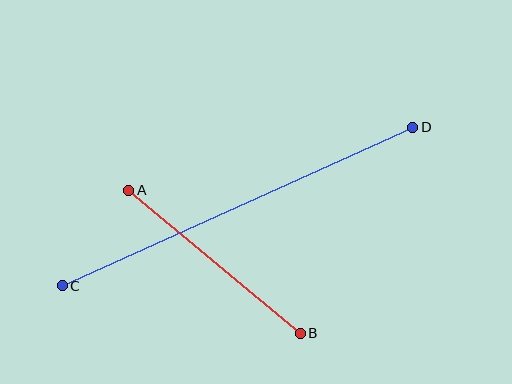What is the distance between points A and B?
The distance is approximately 223 pixels.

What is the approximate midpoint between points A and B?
The midpoint is at approximately (214, 262) pixels.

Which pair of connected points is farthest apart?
Points C and D are farthest apart.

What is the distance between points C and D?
The distance is approximately 384 pixels.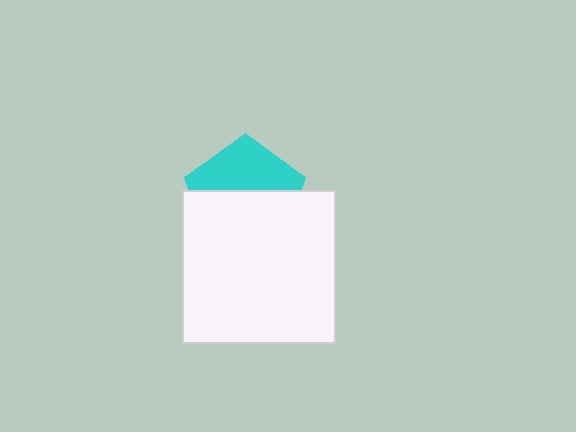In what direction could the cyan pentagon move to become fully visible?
The cyan pentagon could move up. That would shift it out from behind the white square entirely.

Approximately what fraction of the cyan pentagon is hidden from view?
Roughly 58% of the cyan pentagon is hidden behind the white square.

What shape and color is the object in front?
The object in front is a white square.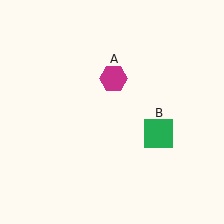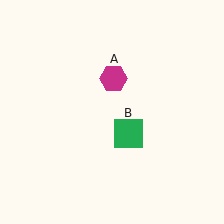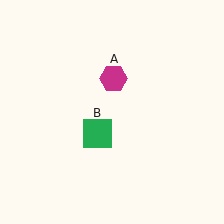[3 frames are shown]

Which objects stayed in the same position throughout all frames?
Magenta hexagon (object A) remained stationary.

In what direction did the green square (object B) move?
The green square (object B) moved left.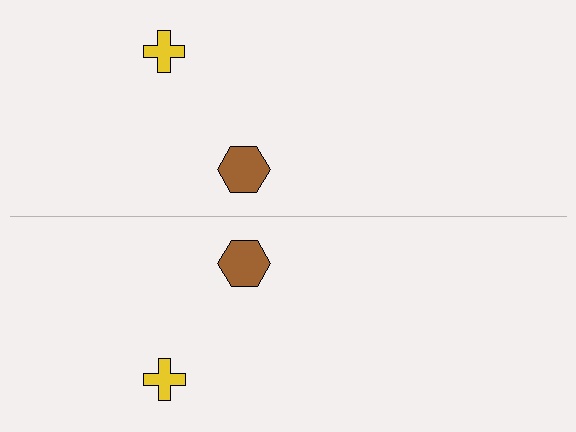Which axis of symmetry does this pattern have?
The pattern has a horizontal axis of symmetry running through the center of the image.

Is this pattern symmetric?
Yes, this pattern has bilateral (reflection) symmetry.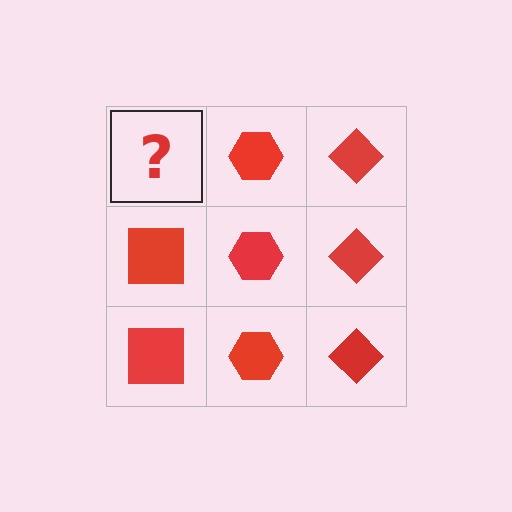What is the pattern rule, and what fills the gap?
The rule is that each column has a consistent shape. The gap should be filled with a red square.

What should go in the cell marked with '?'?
The missing cell should contain a red square.